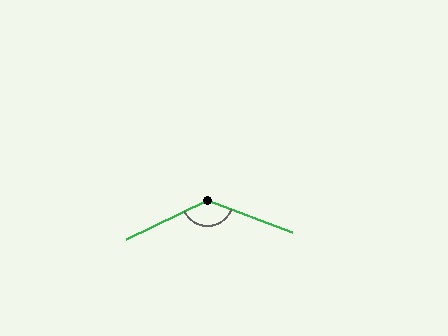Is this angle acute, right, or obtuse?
It is obtuse.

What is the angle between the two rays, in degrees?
Approximately 134 degrees.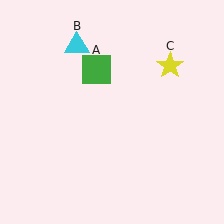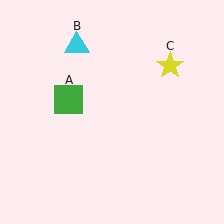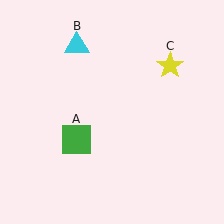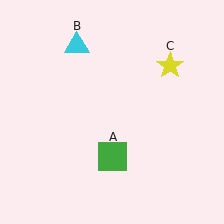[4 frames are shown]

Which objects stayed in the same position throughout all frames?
Cyan triangle (object B) and yellow star (object C) remained stationary.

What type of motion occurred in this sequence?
The green square (object A) rotated counterclockwise around the center of the scene.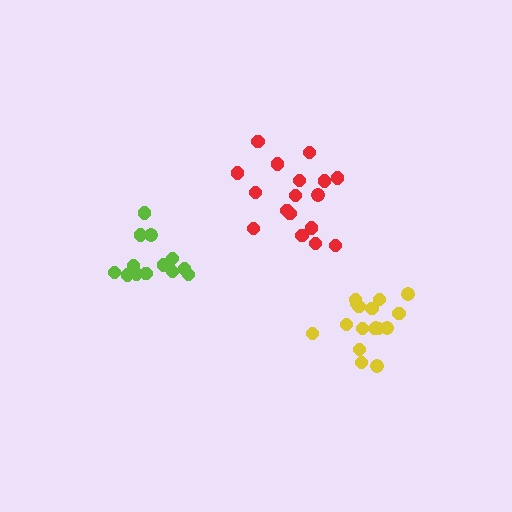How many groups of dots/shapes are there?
There are 3 groups.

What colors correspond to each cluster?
The clusters are colored: yellow, lime, red.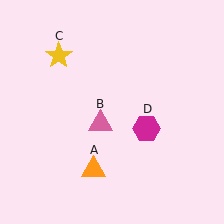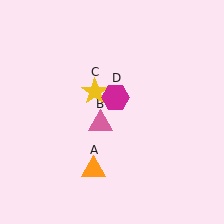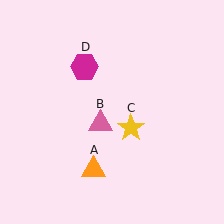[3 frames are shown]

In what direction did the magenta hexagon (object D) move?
The magenta hexagon (object D) moved up and to the left.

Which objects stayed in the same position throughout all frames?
Orange triangle (object A) and pink triangle (object B) remained stationary.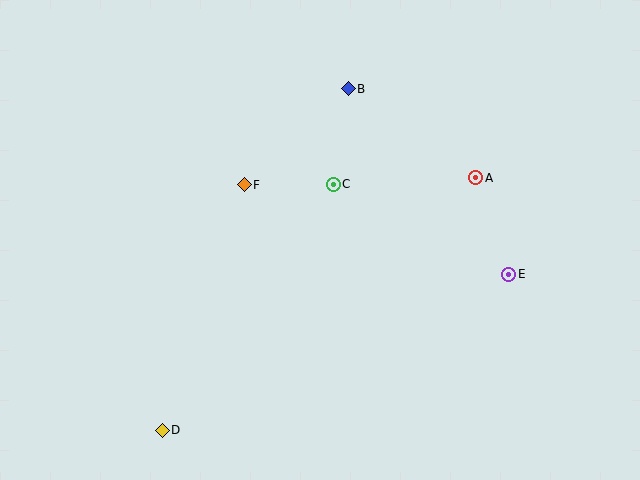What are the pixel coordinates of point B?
Point B is at (348, 89).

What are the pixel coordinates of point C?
Point C is at (333, 184).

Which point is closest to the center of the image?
Point C at (333, 184) is closest to the center.